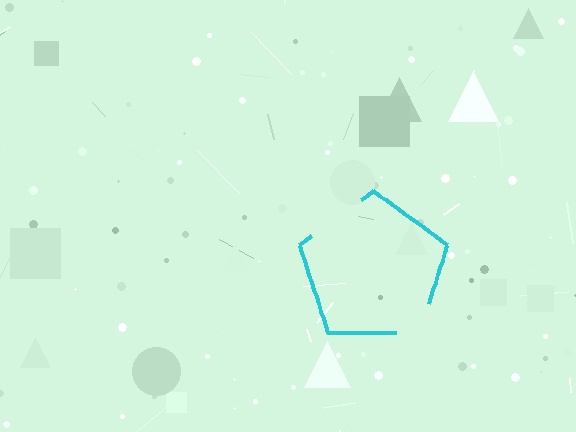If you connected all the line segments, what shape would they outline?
They would outline a pentagon.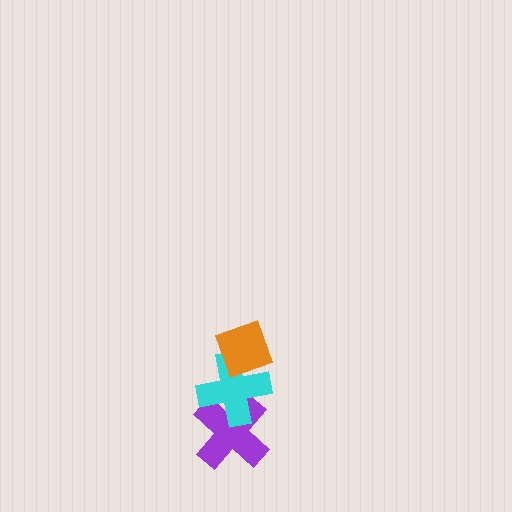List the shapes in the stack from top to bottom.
From top to bottom: the orange diamond, the cyan cross, the purple cross.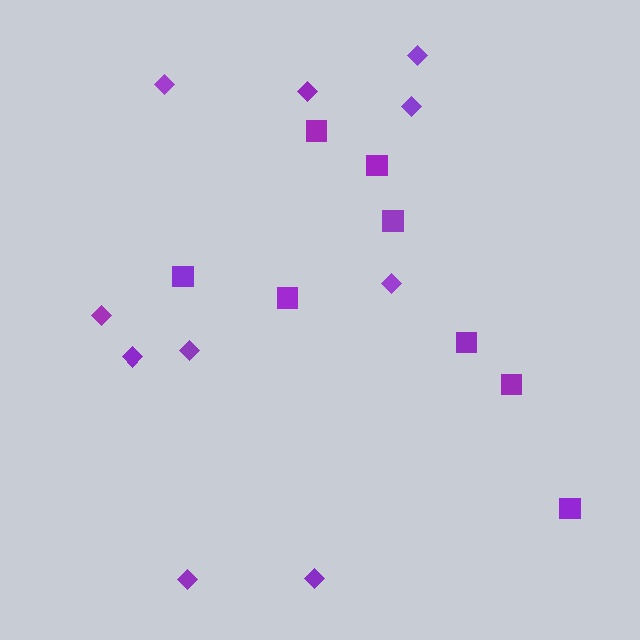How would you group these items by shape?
There are 2 groups: one group of squares (8) and one group of diamonds (10).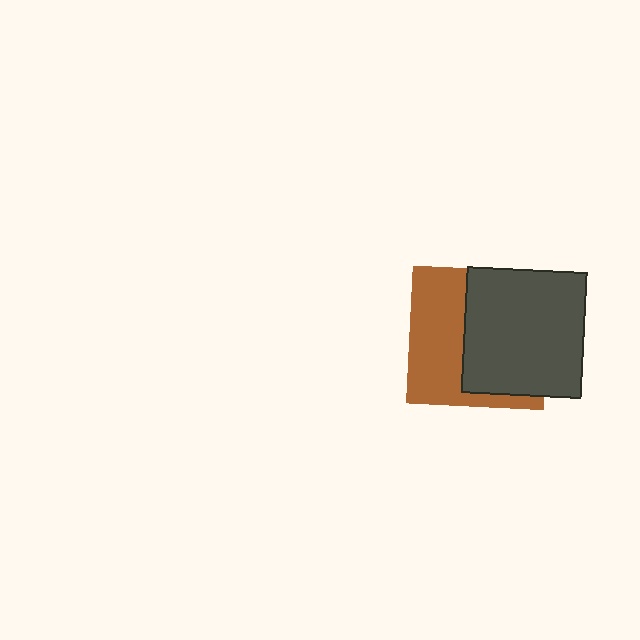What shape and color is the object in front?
The object in front is a dark gray rectangle.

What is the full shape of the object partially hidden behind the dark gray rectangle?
The partially hidden object is a brown square.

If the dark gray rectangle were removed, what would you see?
You would see the complete brown square.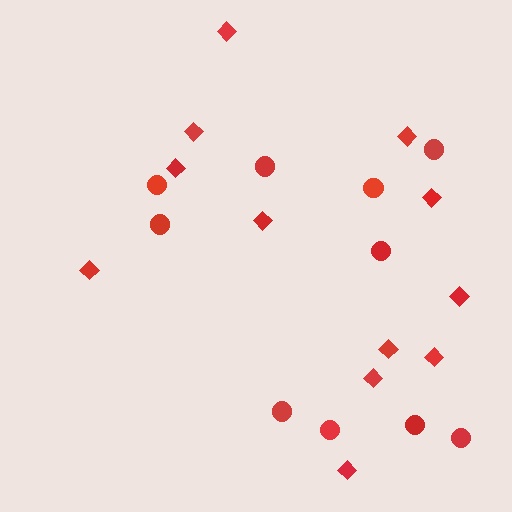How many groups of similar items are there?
There are 2 groups: one group of diamonds (12) and one group of circles (10).